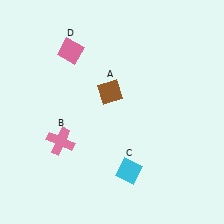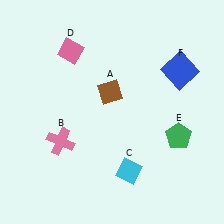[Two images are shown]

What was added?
A green pentagon (E), a blue square (F) were added in Image 2.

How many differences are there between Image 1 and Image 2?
There are 2 differences between the two images.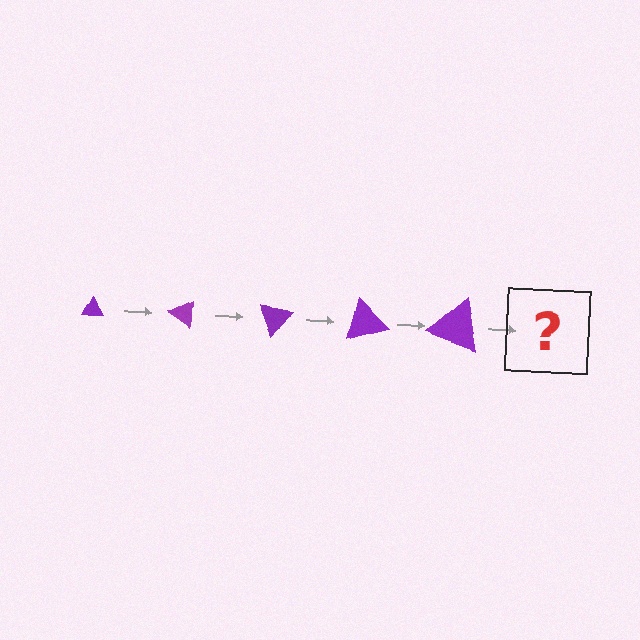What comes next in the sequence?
The next element should be a triangle, larger than the previous one and rotated 175 degrees from the start.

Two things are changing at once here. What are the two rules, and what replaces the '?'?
The two rules are that the triangle grows larger each step and it rotates 35 degrees each step. The '?' should be a triangle, larger than the previous one and rotated 175 degrees from the start.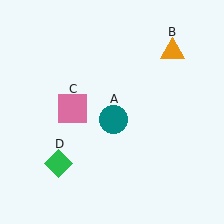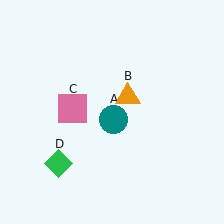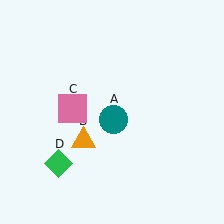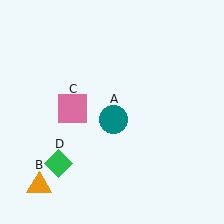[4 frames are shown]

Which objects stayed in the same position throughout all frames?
Teal circle (object A) and pink square (object C) and green diamond (object D) remained stationary.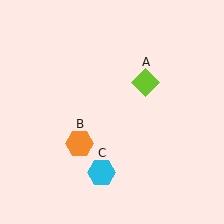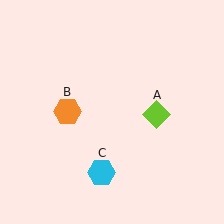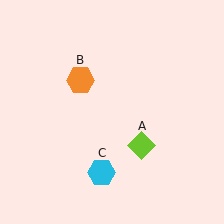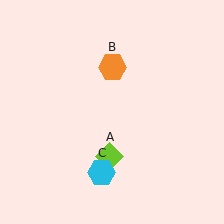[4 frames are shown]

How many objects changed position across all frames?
2 objects changed position: lime diamond (object A), orange hexagon (object B).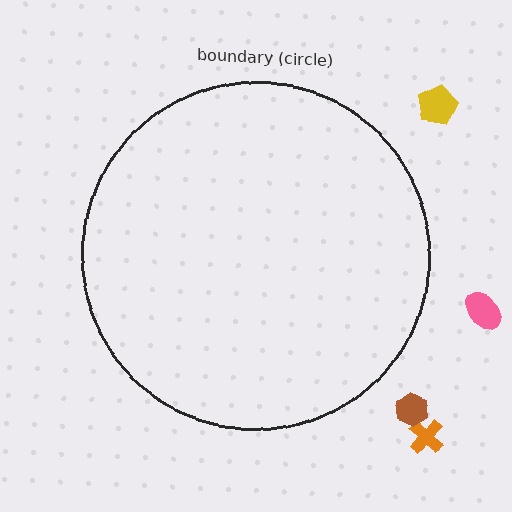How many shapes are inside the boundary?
0 inside, 4 outside.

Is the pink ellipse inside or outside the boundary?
Outside.